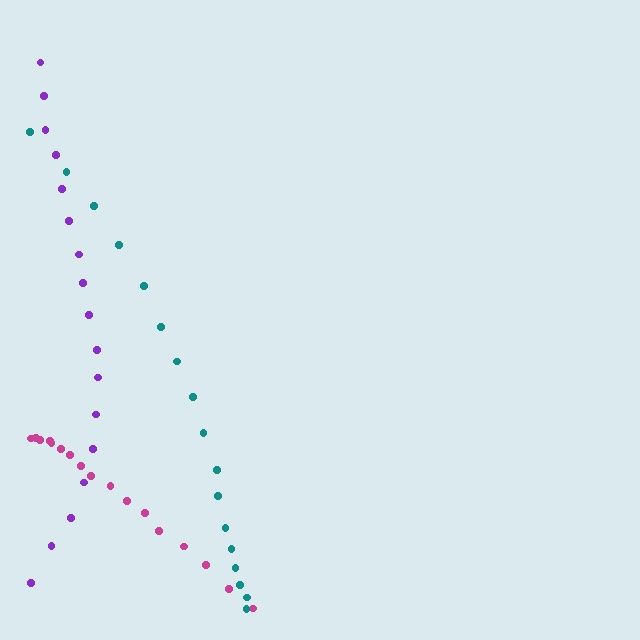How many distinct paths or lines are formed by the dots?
There are 3 distinct paths.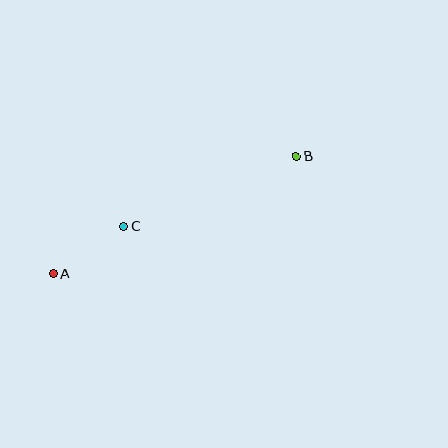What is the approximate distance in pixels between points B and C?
The distance between B and C is approximately 186 pixels.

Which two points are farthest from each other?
Points A and B are farthest from each other.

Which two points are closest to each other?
Points A and C are closest to each other.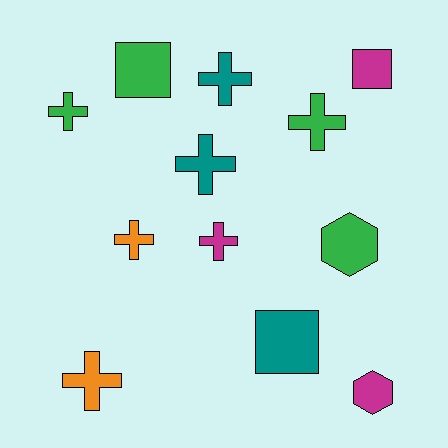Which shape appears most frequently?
Cross, with 7 objects.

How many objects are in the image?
There are 12 objects.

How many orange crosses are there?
There are 2 orange crosses.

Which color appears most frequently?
Green, with 4 objects.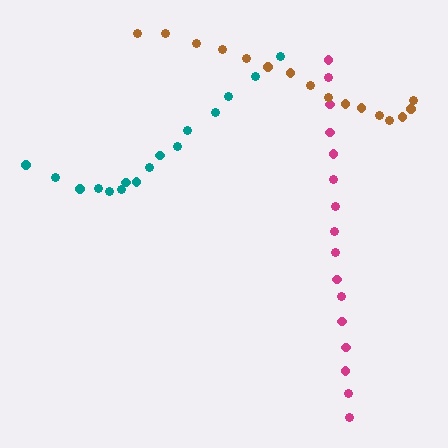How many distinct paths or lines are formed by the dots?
There are 3 distinct paths.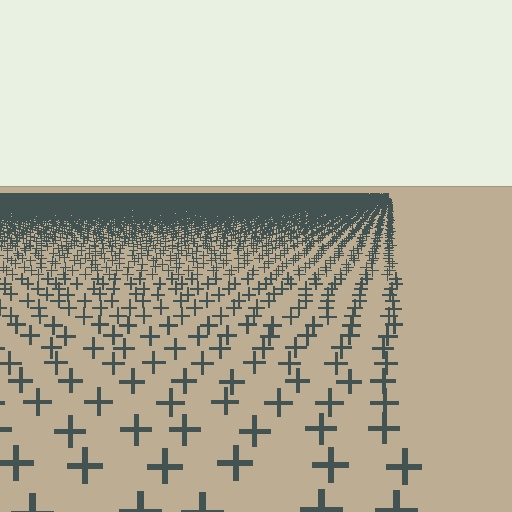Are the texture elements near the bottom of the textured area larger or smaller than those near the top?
Larger. Near the bottom, elements are closer to the viewer and appear at a bigger on-screen size.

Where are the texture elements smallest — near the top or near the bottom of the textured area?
Near the top.